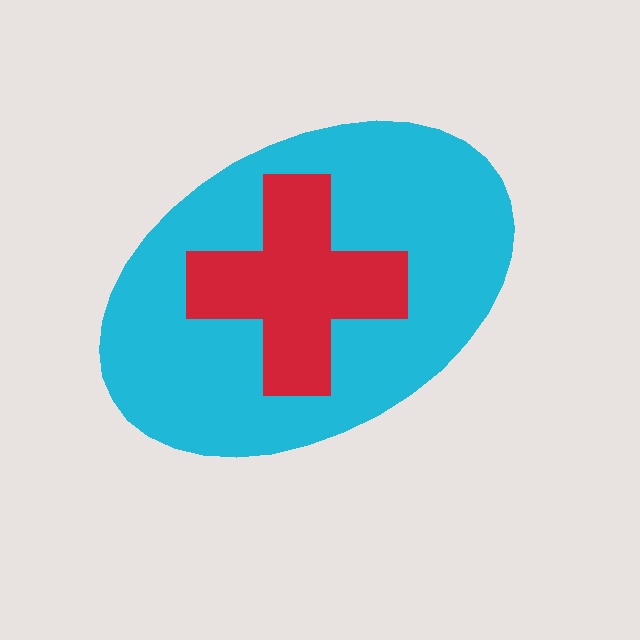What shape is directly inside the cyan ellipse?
The red cross.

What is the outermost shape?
The cyan ellipse.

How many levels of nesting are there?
2.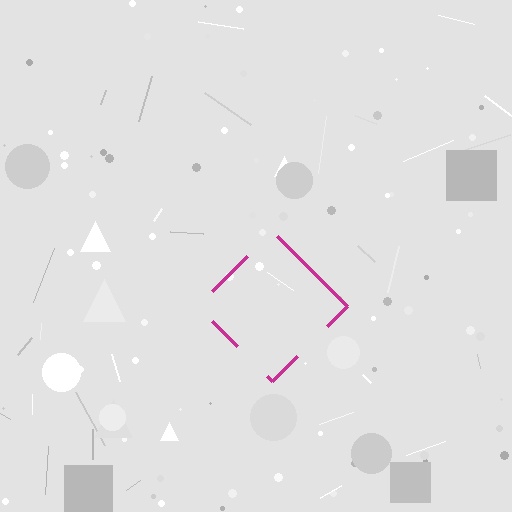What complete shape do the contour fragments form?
The contour fragments form a diamond.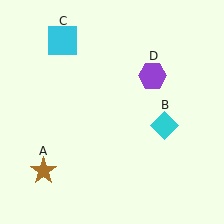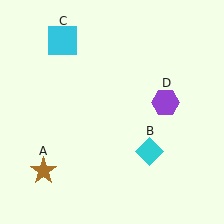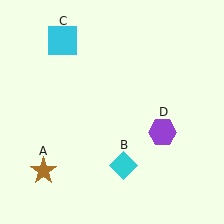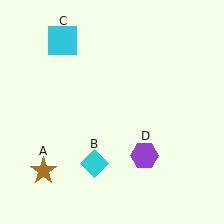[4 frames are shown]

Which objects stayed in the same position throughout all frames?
Brown star (object A) and cyan square (object C) remained stationary.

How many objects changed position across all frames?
2 objects changed position: cyan diamond (object B), purple hexagon (object D).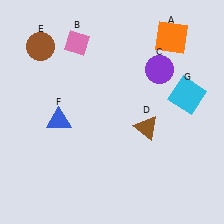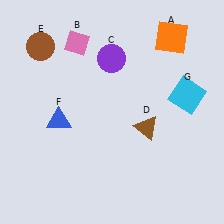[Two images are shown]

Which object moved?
The purple circle (C) moved left.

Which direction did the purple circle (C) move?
The purple circle (C) moved left.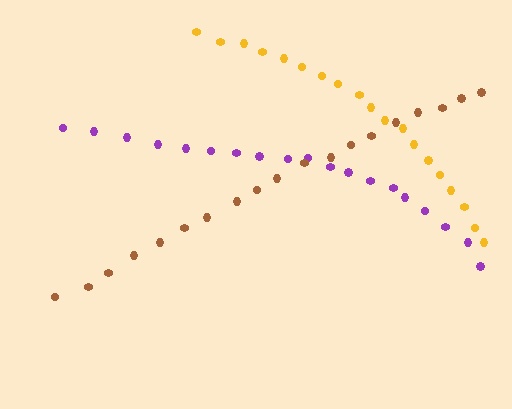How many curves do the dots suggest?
There are 3 distinct paths.